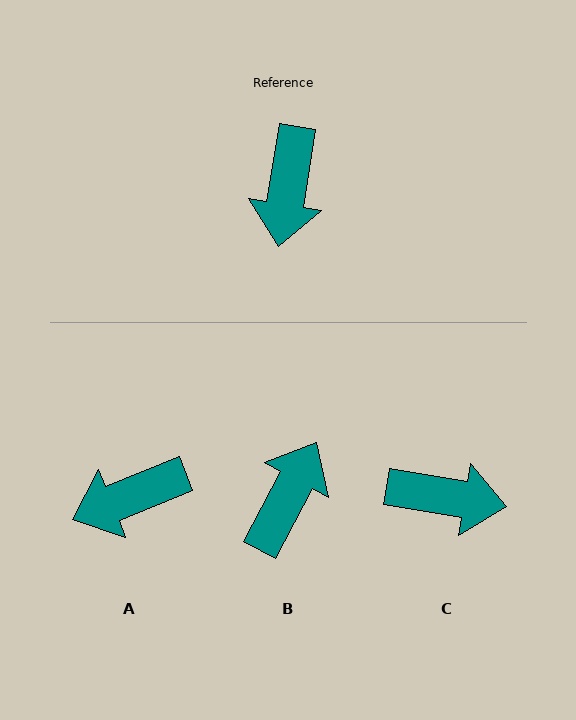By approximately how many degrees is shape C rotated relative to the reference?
Approximately 90 degrees counter-clockwise.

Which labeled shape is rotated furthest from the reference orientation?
B, about 161 degrees away.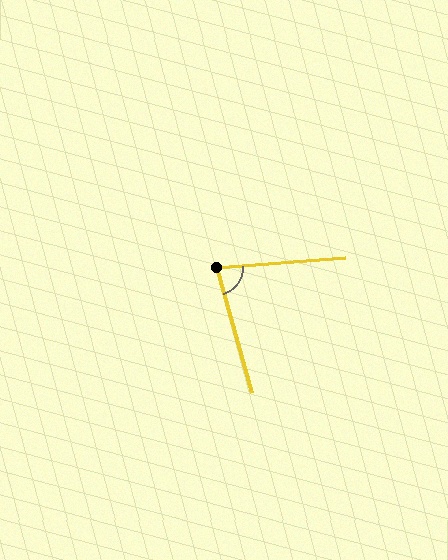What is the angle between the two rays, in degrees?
Approximately 79 degrees.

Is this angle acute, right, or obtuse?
It is acute.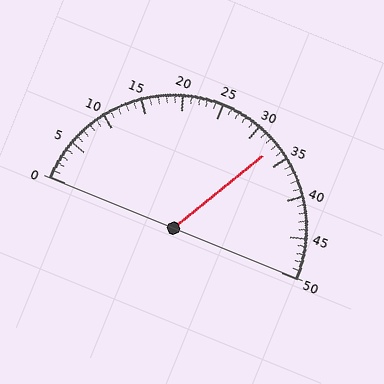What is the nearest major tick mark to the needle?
The nearest major tick mark is 35.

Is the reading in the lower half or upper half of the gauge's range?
The reading is in the upper half of the range (0 to 50).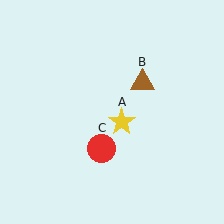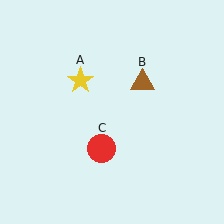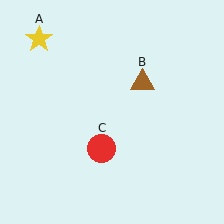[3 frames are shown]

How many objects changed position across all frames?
1 object changed position: yellow star (object A).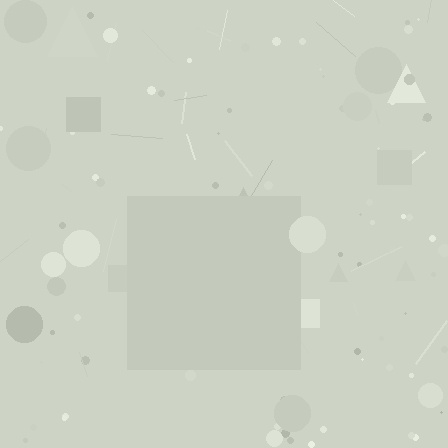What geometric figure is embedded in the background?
A square is embedded in the background.